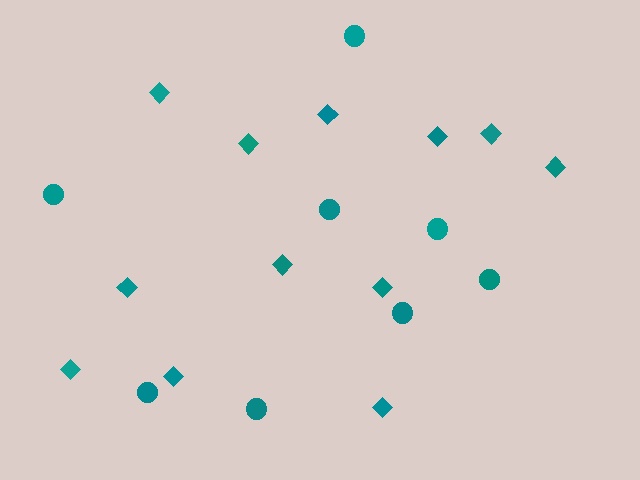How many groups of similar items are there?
There are 2 groups: one group of diamonds (12) and one group of circles (8).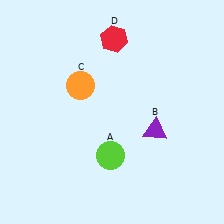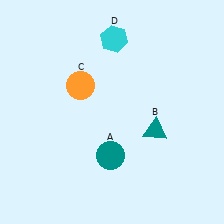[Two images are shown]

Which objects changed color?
A changed from lime to teal. B changed from purple to teal. D changed from red to cyan.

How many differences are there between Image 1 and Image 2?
There are 3 differences between the two images.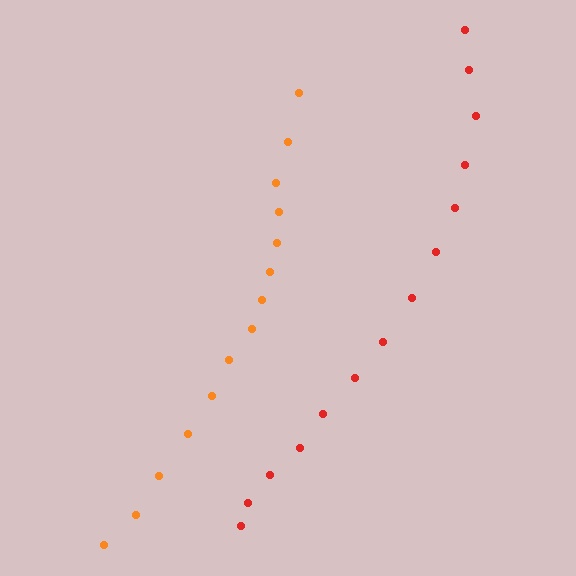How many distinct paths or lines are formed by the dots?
There are 2 distinct paths.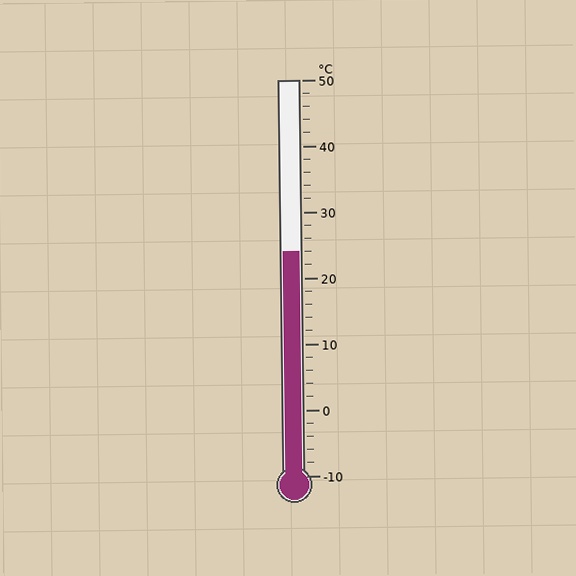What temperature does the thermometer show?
The thermometer shows approximately 24°C.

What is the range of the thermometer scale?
The thermometer scale ranges from -10°C to 50°C.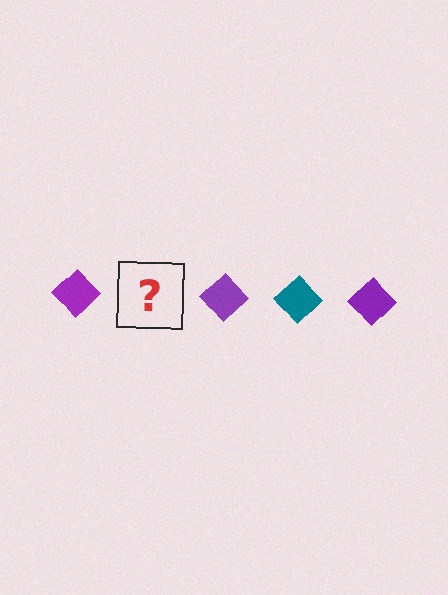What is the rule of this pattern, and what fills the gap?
The rule is that the pattern cycles through purple, teal diamonds. The gap should be filled with a teal diamond.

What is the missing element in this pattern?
The missing element is a teal diamond.